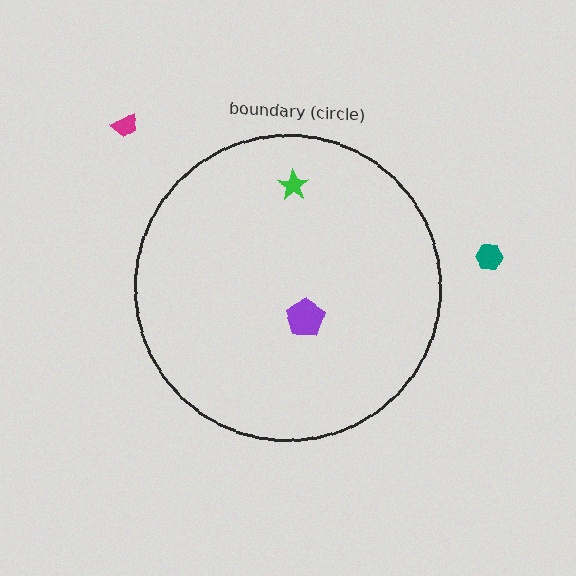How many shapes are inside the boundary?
2 inside, 2 outside.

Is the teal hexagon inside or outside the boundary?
Outside.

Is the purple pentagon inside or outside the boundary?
Inside.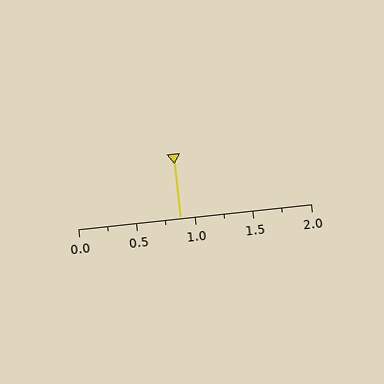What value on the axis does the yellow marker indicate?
The marker indicates approximately 0.88.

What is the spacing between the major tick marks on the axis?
The major ticks are spaced 0.5 apart.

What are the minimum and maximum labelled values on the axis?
The axis runs from 0.0 to 2.0.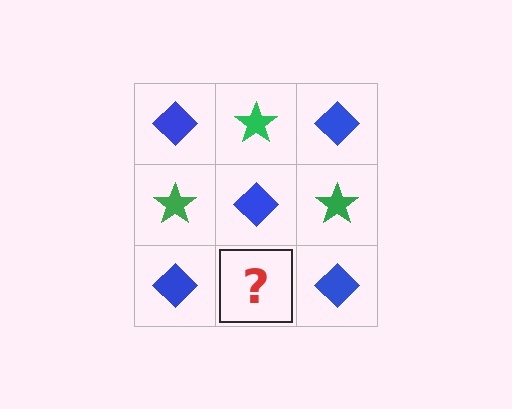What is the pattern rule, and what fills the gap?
The rule is that it alternates blue diamond and green star in a checkerboard pattern. The gap should be filled with a green star.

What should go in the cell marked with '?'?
The missing cell should contain a green star.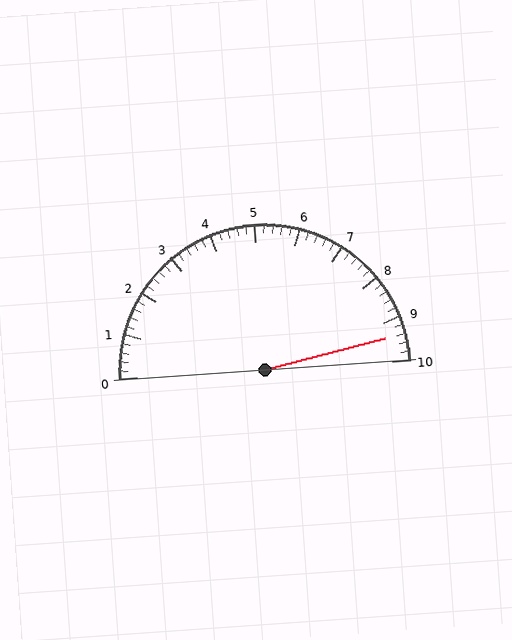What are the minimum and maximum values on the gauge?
The gauge ranges from 0 to 10.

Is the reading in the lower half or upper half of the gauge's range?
The reading is in the upper half of the range (0 to 10).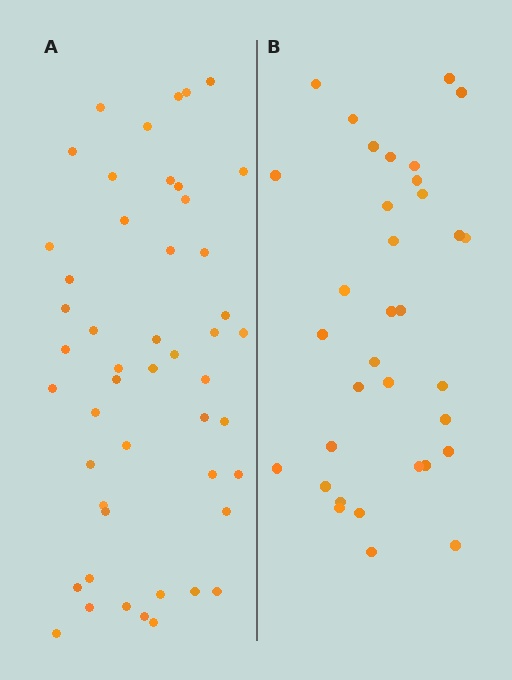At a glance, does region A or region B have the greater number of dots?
Region A (the left region) has more dots.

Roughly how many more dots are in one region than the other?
Region A has approximately 15 more dots than region B.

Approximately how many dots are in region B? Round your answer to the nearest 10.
About 30 dots. (The exact count is 34, which rounds to 30.)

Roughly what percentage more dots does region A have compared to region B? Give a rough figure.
About 45% more.